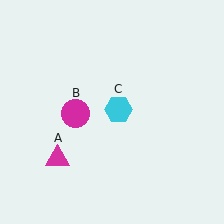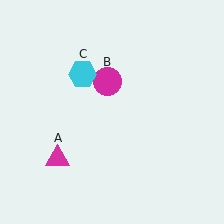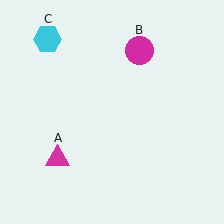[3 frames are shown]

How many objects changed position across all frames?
2 objects changed position: magenta circle (object B), cyan hexagon (object C).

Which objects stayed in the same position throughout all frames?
Magenta triangle (object A) remained stationary.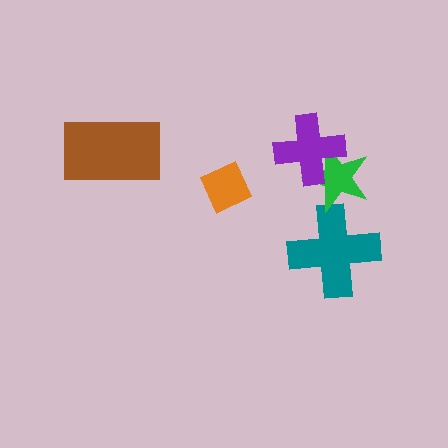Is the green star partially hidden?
Yes, it is partially covered by another shape.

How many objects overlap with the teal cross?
1 object overlaps with the teal cross.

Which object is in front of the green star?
The purple cross is in front of the green star.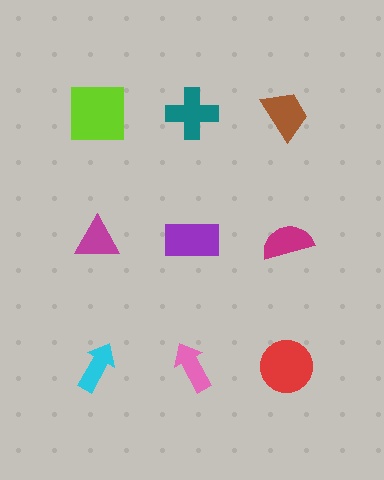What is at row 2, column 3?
A magenta semicircle.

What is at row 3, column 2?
A pink arrow.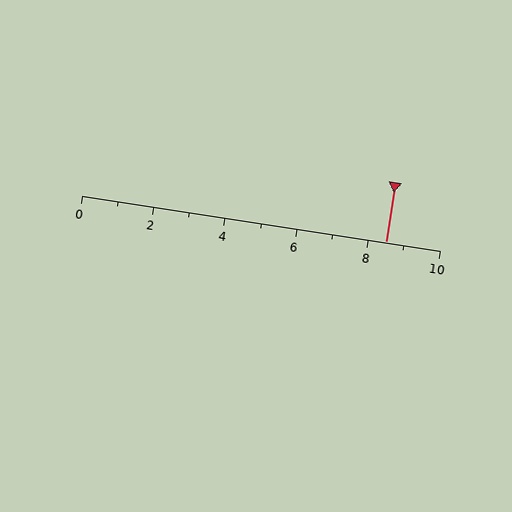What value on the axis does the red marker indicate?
The marker indicates approximately 8.5.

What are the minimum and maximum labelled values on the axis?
The axis runs from 0 to 10.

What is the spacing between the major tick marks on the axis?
The major ticks are spaced 2 apart.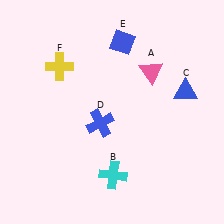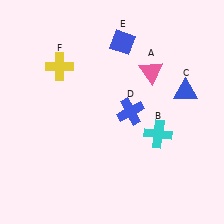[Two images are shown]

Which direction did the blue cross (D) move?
The blue cross (D) moved right.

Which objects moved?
The objects that moved are: the cyan cross (B), the blue cross (D).